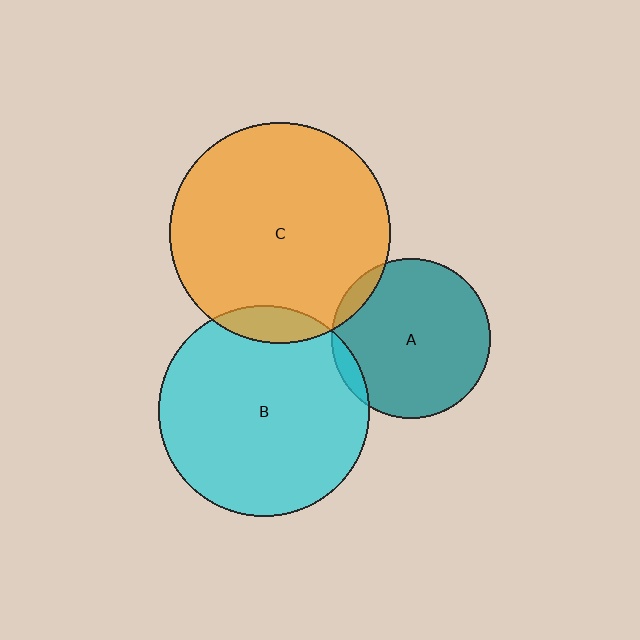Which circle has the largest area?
Circle C (orange).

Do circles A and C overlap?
Yes.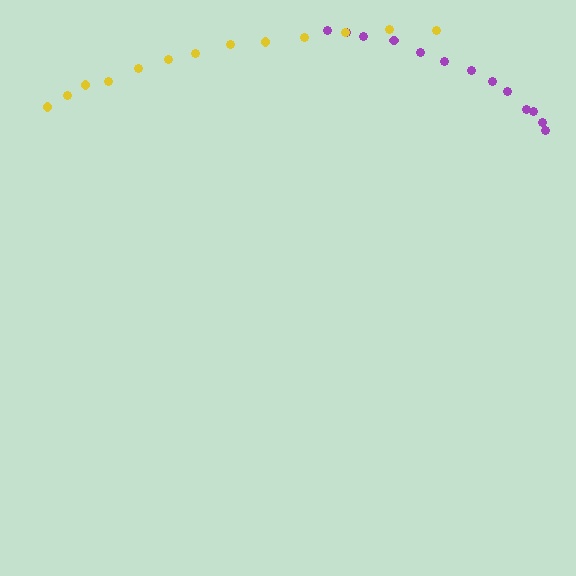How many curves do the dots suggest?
There are 2 distinct paths.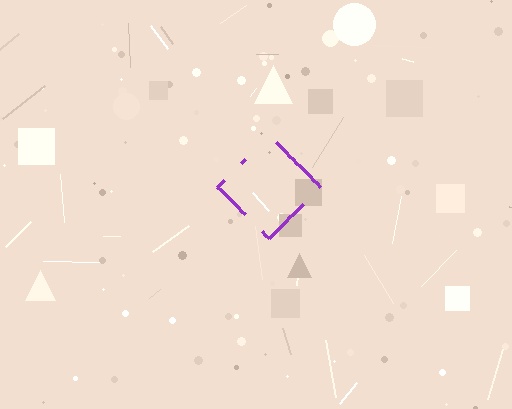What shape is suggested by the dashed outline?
The dashed outline suggests a diamond.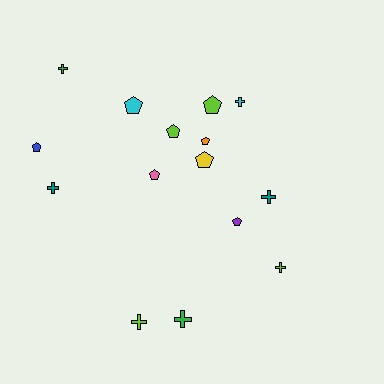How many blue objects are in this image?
There is 1 blue object.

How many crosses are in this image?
There are 7 crosses.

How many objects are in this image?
There are 15 objects.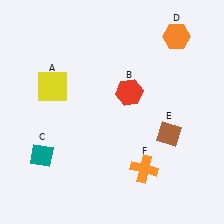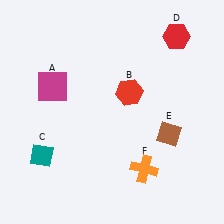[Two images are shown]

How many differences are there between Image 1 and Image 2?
There are 2 differences between the two images.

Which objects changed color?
A changed from yellow to magenta. D changed from orange to red.